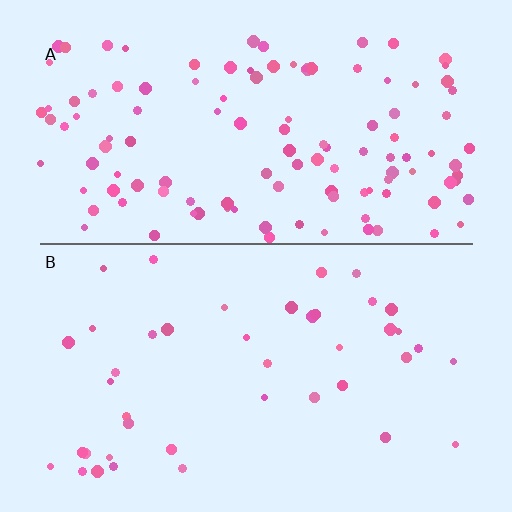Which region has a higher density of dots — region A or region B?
A (the top).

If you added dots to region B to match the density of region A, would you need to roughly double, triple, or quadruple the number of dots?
Approximately triple.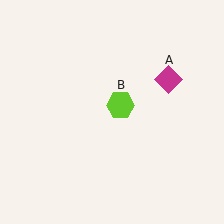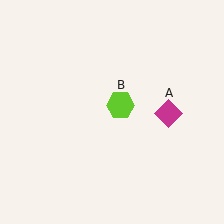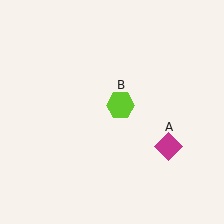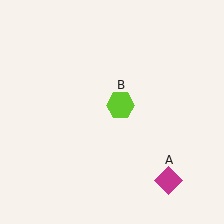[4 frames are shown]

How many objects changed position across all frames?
1 object changed position: magenta diamond (object A).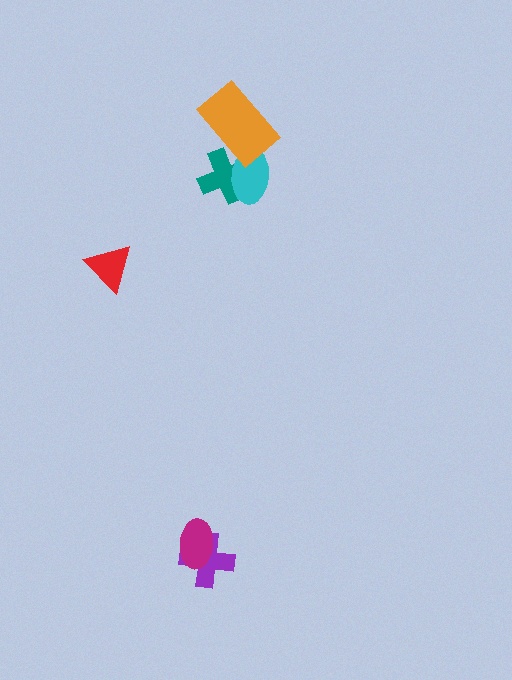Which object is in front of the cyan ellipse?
The orange rectangle is in front of the cyan ellipse.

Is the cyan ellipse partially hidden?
Yes, it is partially covered by another shape.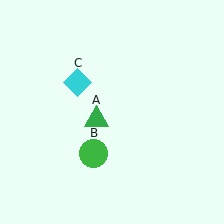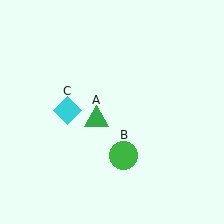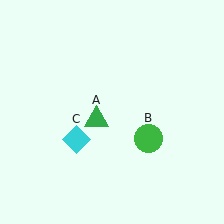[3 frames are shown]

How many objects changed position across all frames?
2 objects changed position: green circle (object B), cyan diamond (object C).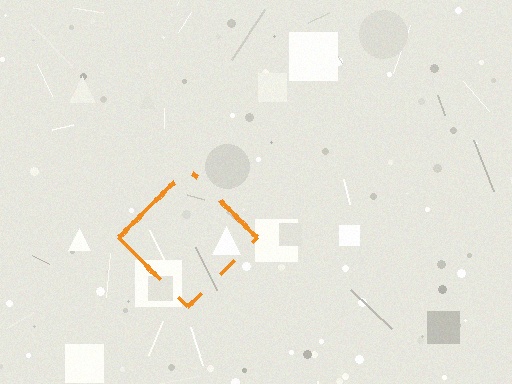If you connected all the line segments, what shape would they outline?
They would outline a diamond.